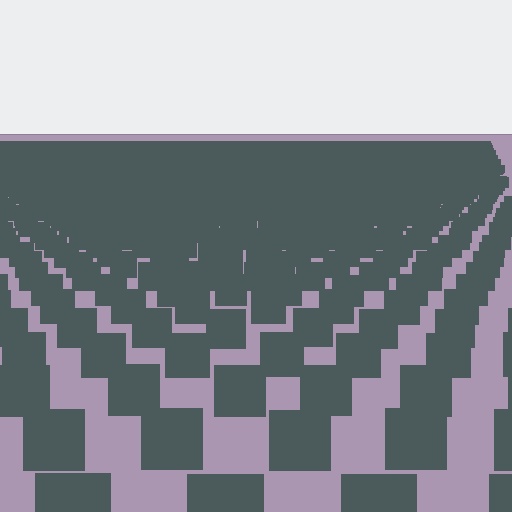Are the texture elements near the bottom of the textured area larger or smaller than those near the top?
Larger. Near the bottom, elements are closer to the viewer and appear at a bigger on-screen size.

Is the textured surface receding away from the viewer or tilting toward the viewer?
The surface is receding away from the viewer. Texture elements get smaller and denser toward the top.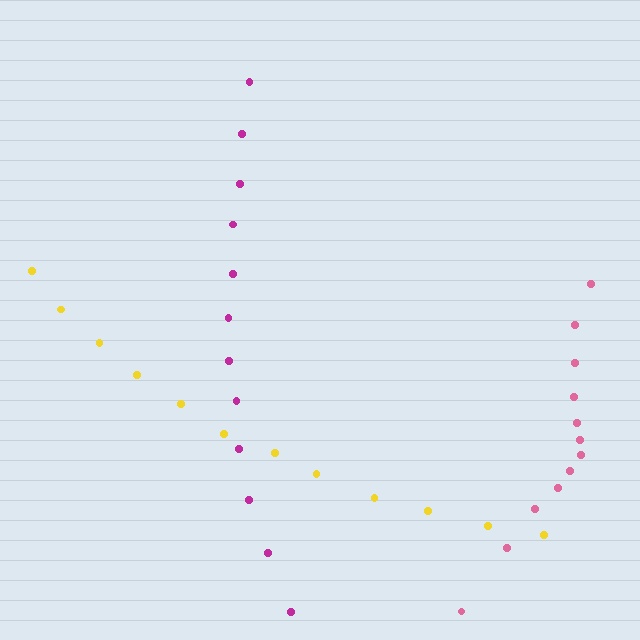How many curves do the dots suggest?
There are 3 distinct paths.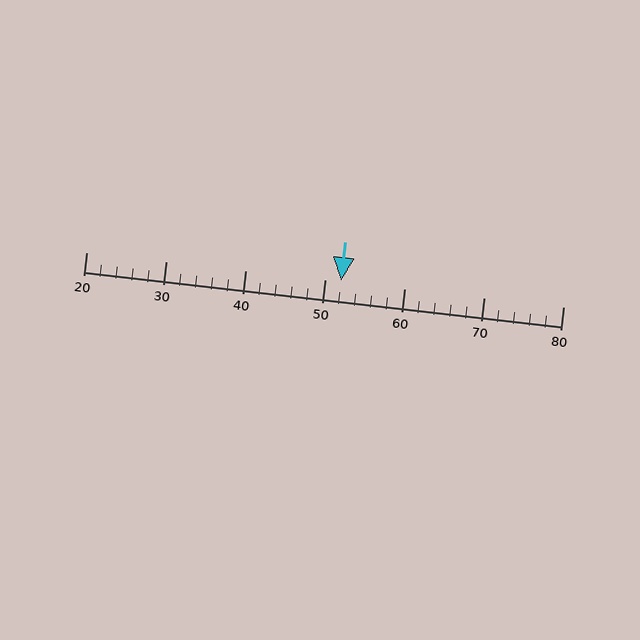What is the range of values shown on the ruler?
The ruler shows values from 20 to 80.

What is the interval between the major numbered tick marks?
The major tick marks are spaced 10 units apart.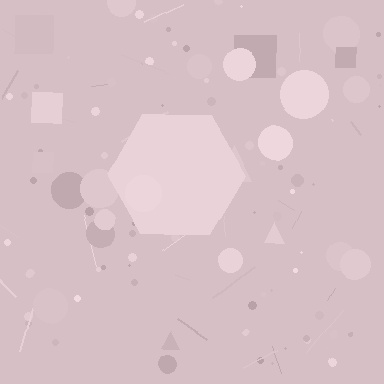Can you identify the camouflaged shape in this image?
The camouflaged shape is a hexagon.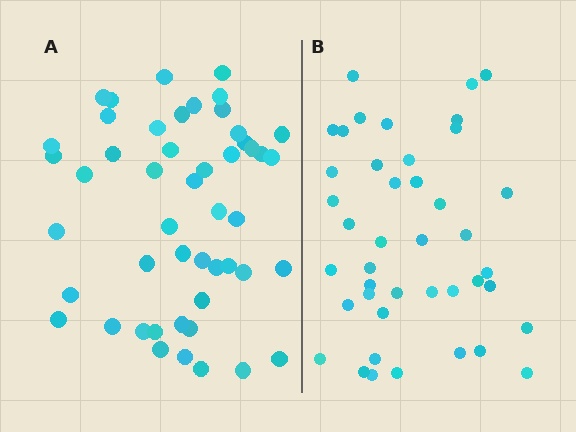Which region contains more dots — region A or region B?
Region A (the left region) has more dots.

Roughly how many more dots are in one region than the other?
Region A has roughly 8 or so more dots than region B.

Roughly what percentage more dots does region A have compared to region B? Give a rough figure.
About 15% more.